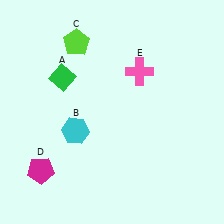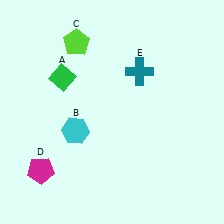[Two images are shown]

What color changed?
The cross (E) changed from pink in Image 1 to teal in Image 2.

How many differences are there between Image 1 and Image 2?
There is 1 difference between the two images.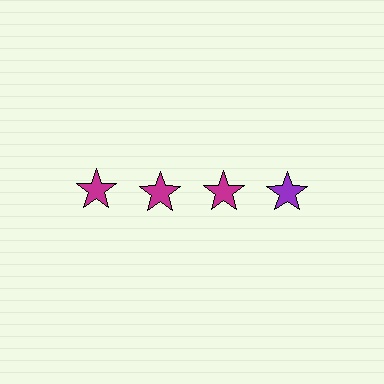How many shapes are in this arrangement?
There are 4 shapes arranged in a grid pattern.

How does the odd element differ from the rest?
It has a different color: purple instead of magenta.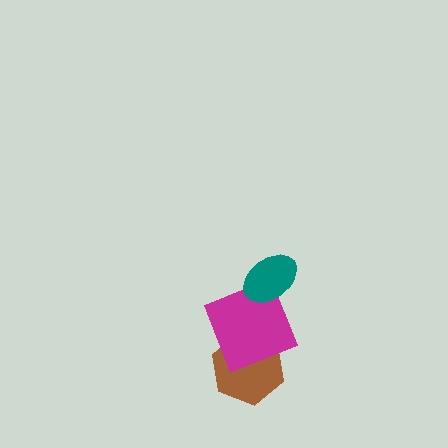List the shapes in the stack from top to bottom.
From top to bottom: the teal ellipse, the magenta square, the brown hexagon.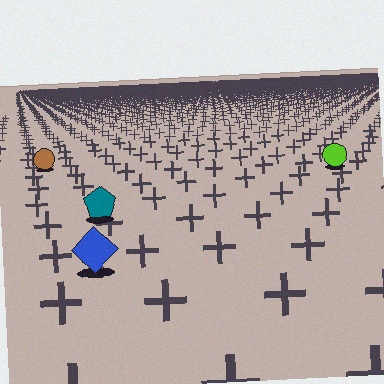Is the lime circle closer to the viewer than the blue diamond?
No. The blue diamond is closer — you can tell from the texture gradient: the ground texture is coarser near it.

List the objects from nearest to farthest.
From nearest to farthest: the blue diamond, the teal pentagon, the lime circle, the brown circle.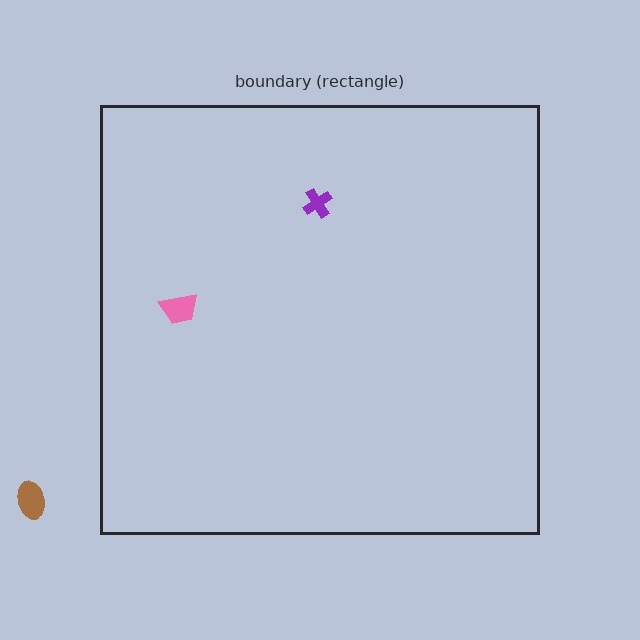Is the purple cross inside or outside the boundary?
Inside.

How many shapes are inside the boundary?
2 inside, 1 outside.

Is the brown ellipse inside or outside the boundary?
Outside.